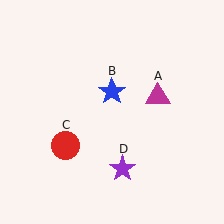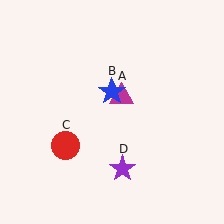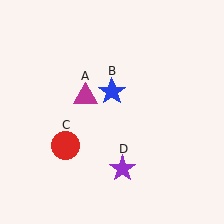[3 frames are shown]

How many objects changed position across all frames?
1 object changed position: magenta triangle (object A).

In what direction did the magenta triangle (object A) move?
The magenta triangle (object A) moved left.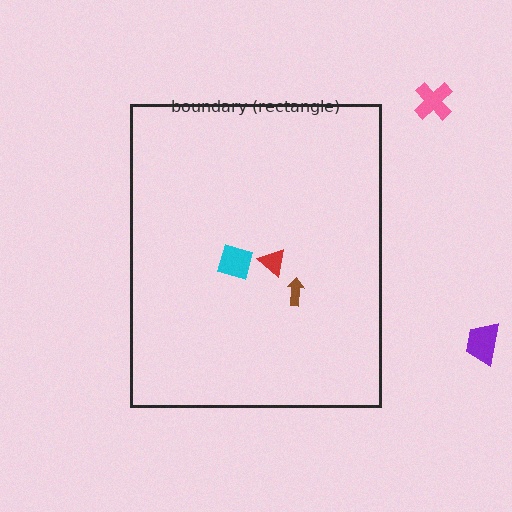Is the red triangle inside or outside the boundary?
Inside.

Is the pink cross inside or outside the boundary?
Outside.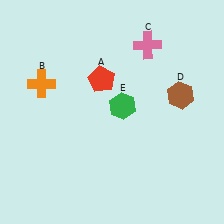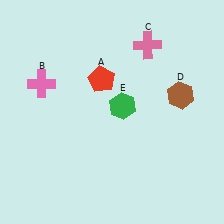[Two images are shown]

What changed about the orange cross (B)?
In Image 1, B is orange. In Image 2, it changed to pink.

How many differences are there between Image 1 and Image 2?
There is 1 difference between the two images.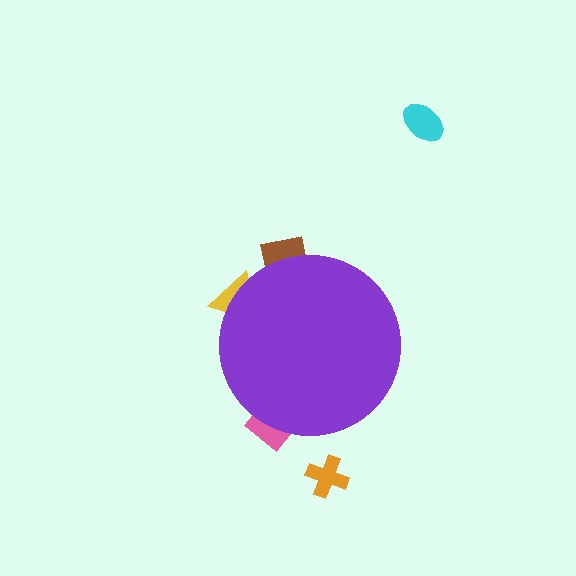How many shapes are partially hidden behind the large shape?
3 shapes are partially hidden.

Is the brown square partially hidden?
Yes, the brown square is partially hidden behind the purple circle.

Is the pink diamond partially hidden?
Yes, the pink diamond is partially hidden behind the purple circle.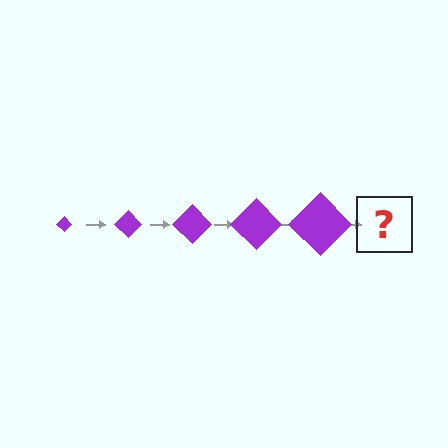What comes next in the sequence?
The next element should be a purple diamond, larger than the previous one.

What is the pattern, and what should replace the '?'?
The pattern is that the diamond gets progressively larger each step. The '?' should be a purple diamond, larger than the previous one.